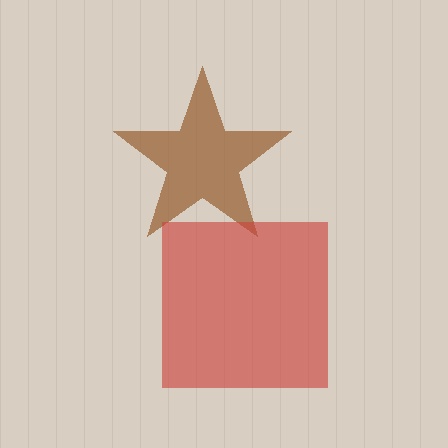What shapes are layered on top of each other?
The layered shapes are: a brown star, a red square.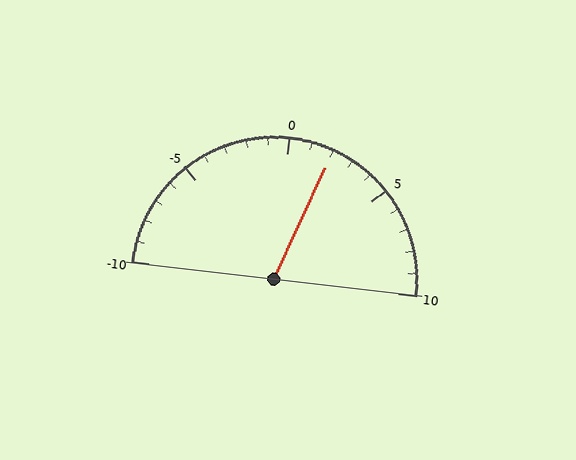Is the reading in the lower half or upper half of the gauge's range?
The reading is in the upper half of the range (-10 to 10).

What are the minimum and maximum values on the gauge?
The gauge ranges from -10 to 10.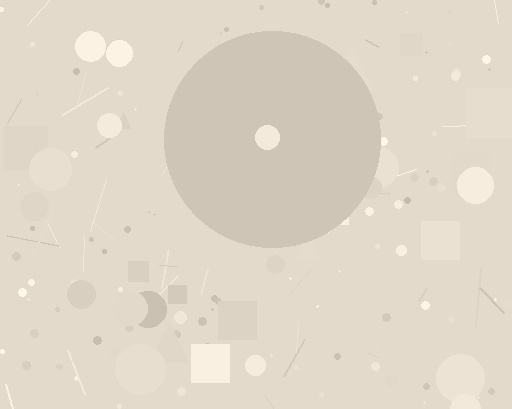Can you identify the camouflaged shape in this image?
The camouflaged shape is a circle.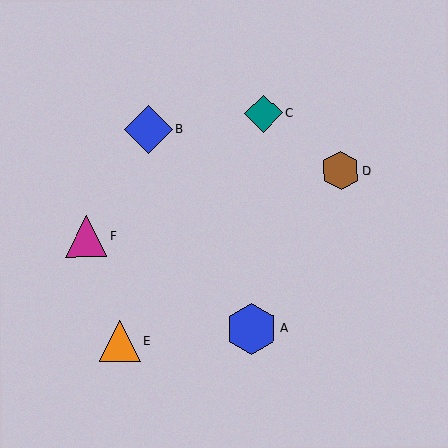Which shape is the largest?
The blue hexagon (labeled A) is the largest.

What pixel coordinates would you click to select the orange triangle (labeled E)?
Click at (120, 341) to select the orange triangle E.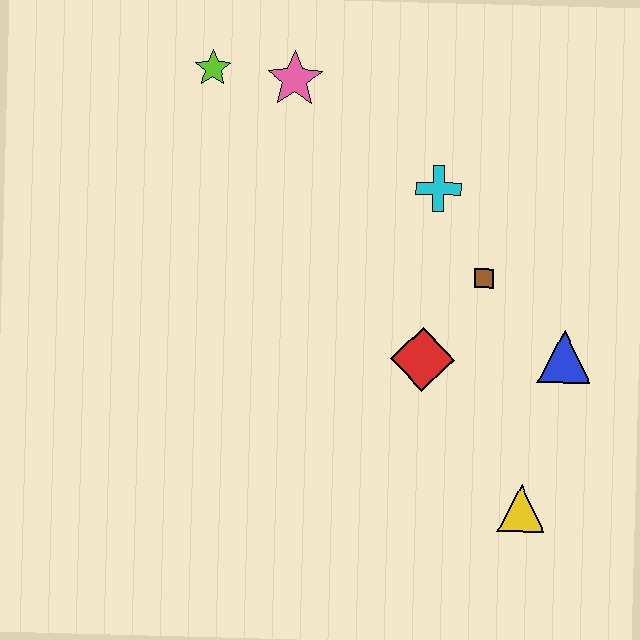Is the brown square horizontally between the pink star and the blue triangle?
Yes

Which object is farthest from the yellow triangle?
The lime star is farthest from the yellow triangle.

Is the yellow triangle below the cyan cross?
Yes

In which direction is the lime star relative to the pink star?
The lime star is to the left of the pink star.